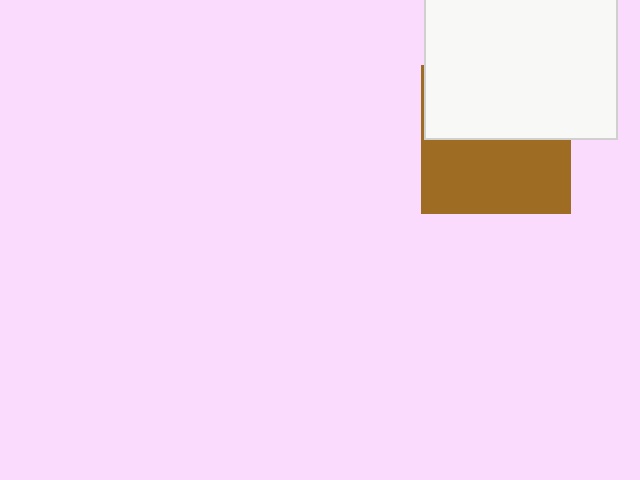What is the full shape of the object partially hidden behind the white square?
The partially hidden object is a brown square.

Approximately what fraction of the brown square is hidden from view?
Roughly 49% of the brown square is hidden behind the white square.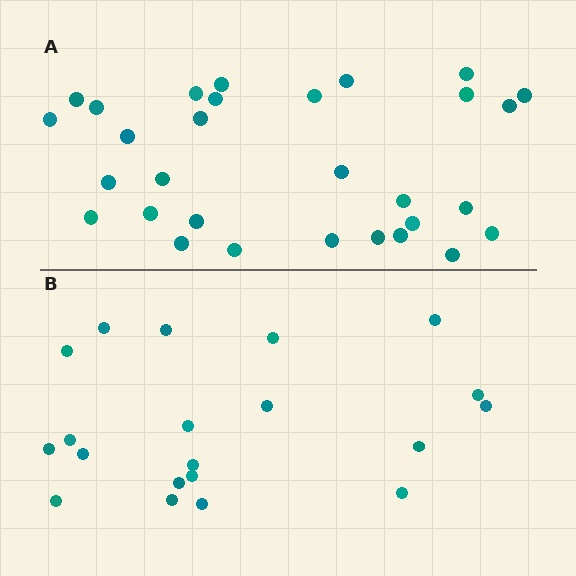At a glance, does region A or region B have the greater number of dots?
Region A (the top region) has more dots.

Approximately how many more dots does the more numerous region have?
Region A has roughly 10 or so more dots than region B.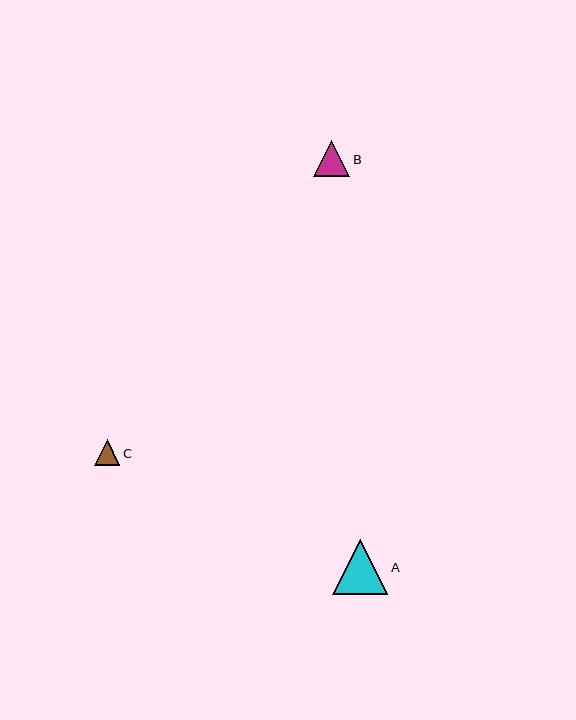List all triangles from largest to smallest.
From largest to smallest: A, B, C.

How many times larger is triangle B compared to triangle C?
Triangle B is approximately 1.4 times the size of triangle C.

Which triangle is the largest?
Triangle A is the largest with a size of approximately 55 pixels.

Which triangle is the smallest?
Triangle C is the smallest with a size of approximately 25 pixels.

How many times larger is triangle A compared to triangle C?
Triangle A is approximately 2.2 times the size of triangle C.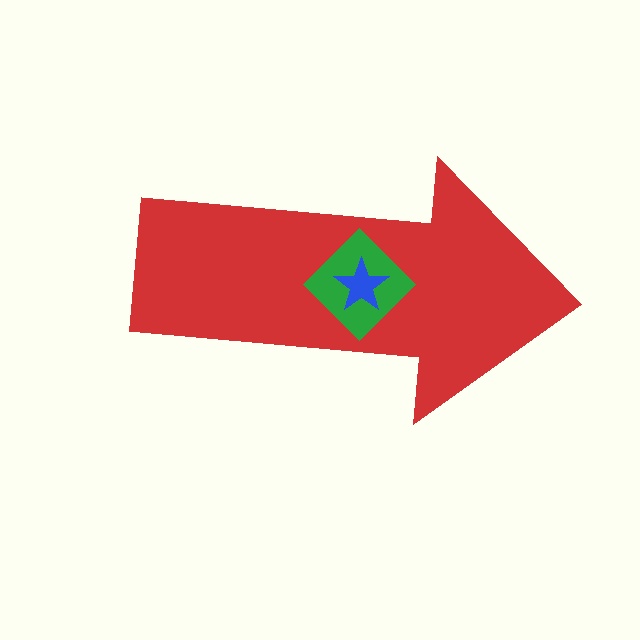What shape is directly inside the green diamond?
The blue star.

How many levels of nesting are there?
3.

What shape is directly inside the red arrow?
The green diamond.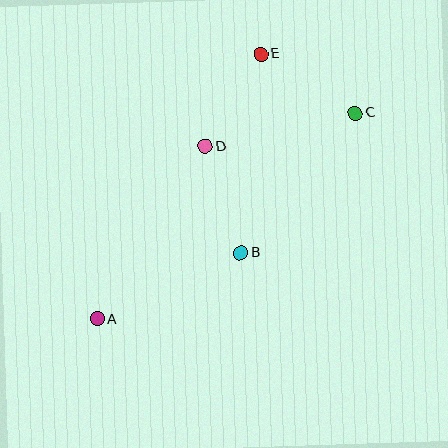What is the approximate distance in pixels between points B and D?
The distance between B and D is approximately 112 pixels.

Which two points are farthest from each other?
Points A and C are farthest from each other.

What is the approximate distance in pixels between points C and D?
The distance between C and D is approximately 154 pixels.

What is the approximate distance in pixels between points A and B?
The distance between A and B is approximately 158 pixels.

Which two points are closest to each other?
Points D and E are closest to each other.